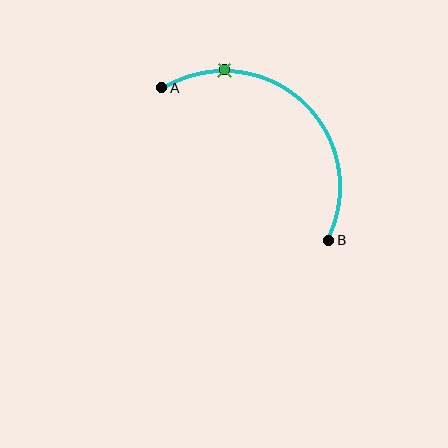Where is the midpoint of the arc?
The arc midpoint is the point on the curve farthest from the straight line joining A and B. It sits above and to the right of that line.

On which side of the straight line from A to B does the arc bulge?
The arc bulges above and to the right of the straight line connecting A and B.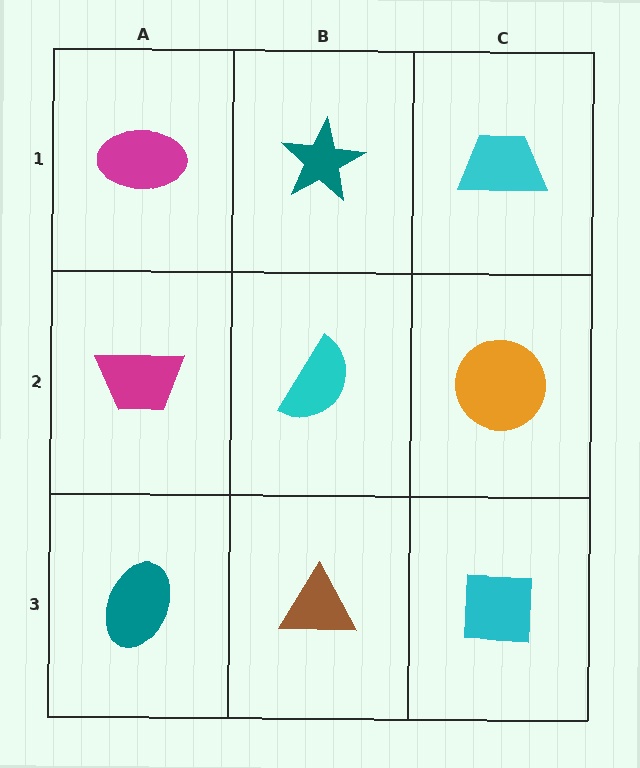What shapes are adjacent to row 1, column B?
A cyan semicircle (row 2, column B), a magenta ellipse (row 1, column A), a cyan trapezoid (row 1, column C).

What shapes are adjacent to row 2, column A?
A magenta ellipse (row 1, column A), a teal ellipse (row 3, column A), a cyan semicircle (row 2, column B).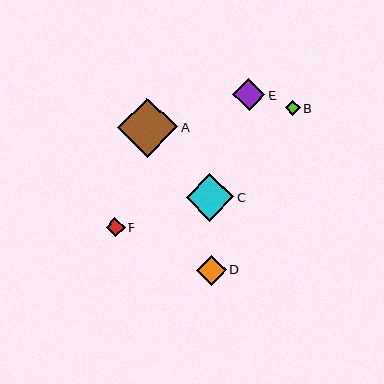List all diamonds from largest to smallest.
From largest to smallest: A, C, E, D, F, B.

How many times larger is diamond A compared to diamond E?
Diamond A is approximately 1.9 times the size of diamond E.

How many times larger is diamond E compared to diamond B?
Diamond E is approximately 2.1 times the size of diamond B.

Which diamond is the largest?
Diamond A is the largest with a size of approximately 60 pixels.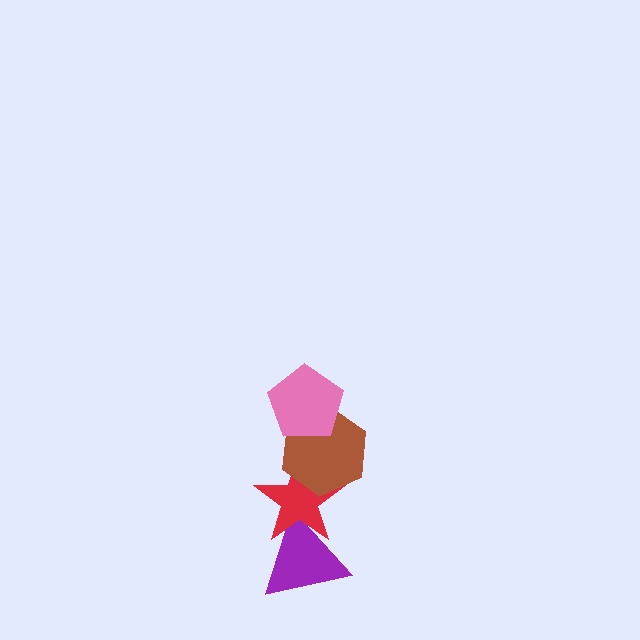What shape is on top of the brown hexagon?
The pink pentagon is on top of the brown hexagon.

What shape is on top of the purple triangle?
The red star is on top of the purple triangle.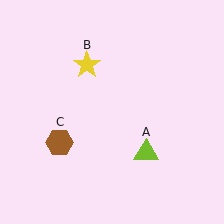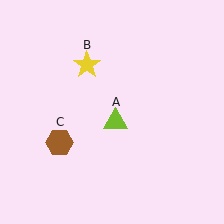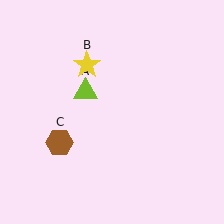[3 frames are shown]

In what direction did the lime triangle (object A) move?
The lime triangle (object A) moved up and to the left.